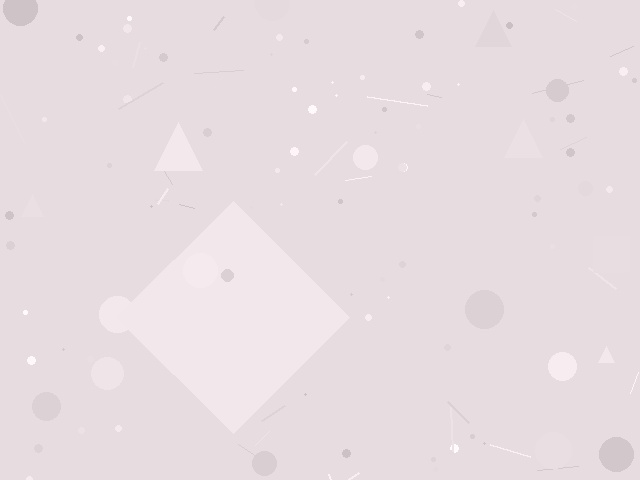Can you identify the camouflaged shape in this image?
The camouflaged shape is a diamond.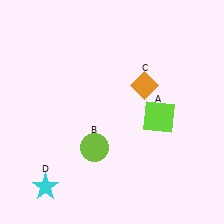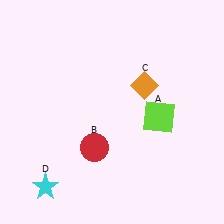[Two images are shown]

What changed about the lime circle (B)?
In Image 1, B is lime. In Image 2, it changed to red.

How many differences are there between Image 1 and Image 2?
There is 1 difference between the two images.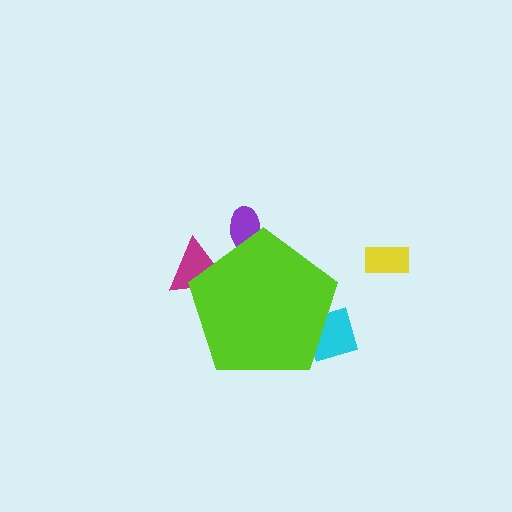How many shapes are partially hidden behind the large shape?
3 shapes are partially hidden.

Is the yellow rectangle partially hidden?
No, the yellow rectangle is fully visible.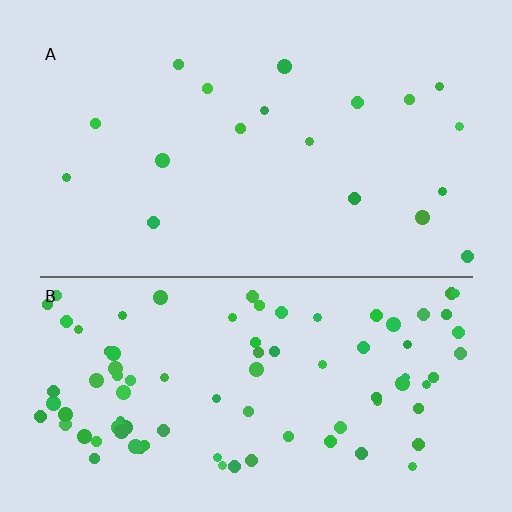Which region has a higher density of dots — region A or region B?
B (the bottom).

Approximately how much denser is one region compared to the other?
Approximately 4.7× — region B over region A.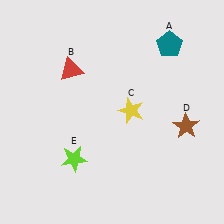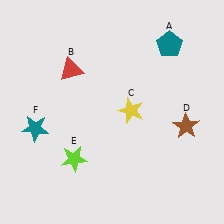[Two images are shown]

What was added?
A teal star (F) was added in Image 2.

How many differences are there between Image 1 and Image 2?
There is 1 difference between the two images.